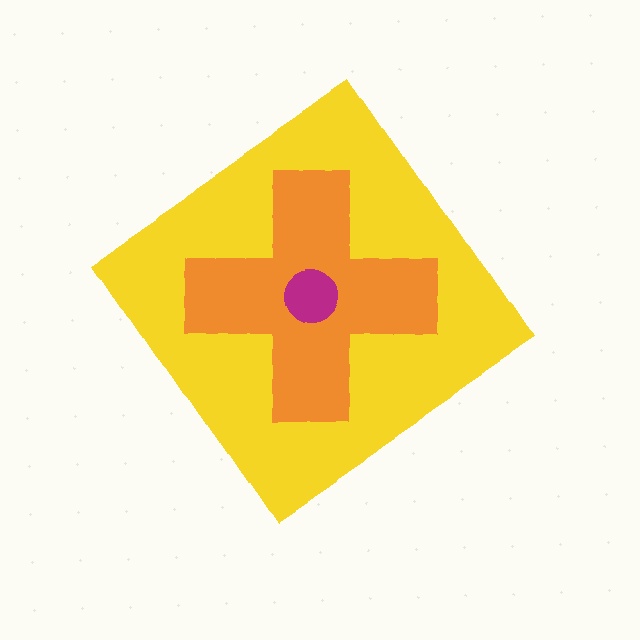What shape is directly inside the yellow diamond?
The orange cross.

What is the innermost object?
The magenta circle.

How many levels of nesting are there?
3.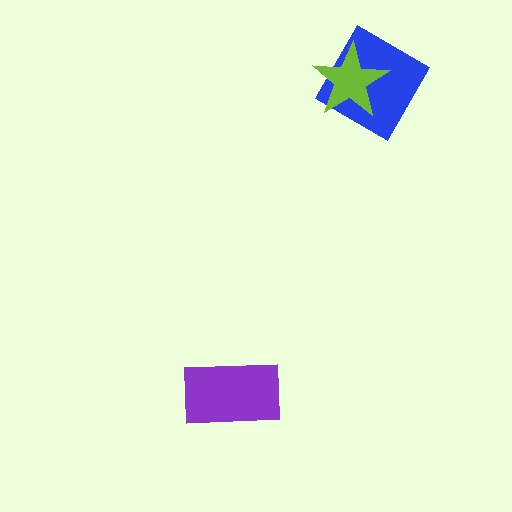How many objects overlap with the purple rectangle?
0 objects overlap with the purple rectangle.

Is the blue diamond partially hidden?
Yes, it is partially covered by another shape.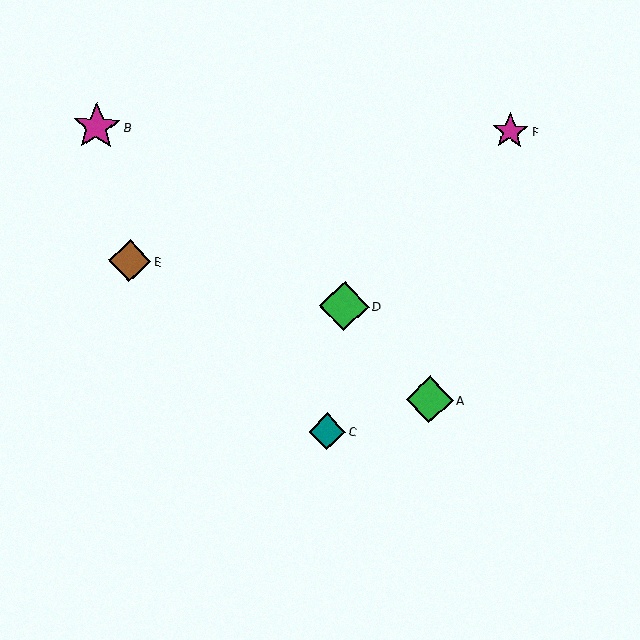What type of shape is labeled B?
Shape B is a magenta star.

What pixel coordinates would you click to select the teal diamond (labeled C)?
Click at (327, 431) to select the teal diamond C.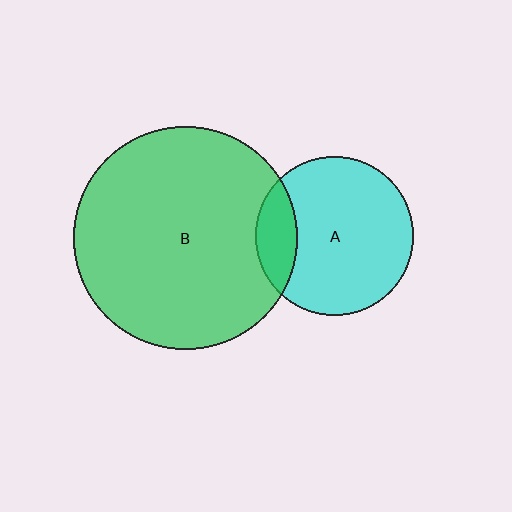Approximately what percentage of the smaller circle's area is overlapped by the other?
Approximately 15%.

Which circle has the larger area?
Circle B (green).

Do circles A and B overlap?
Yes.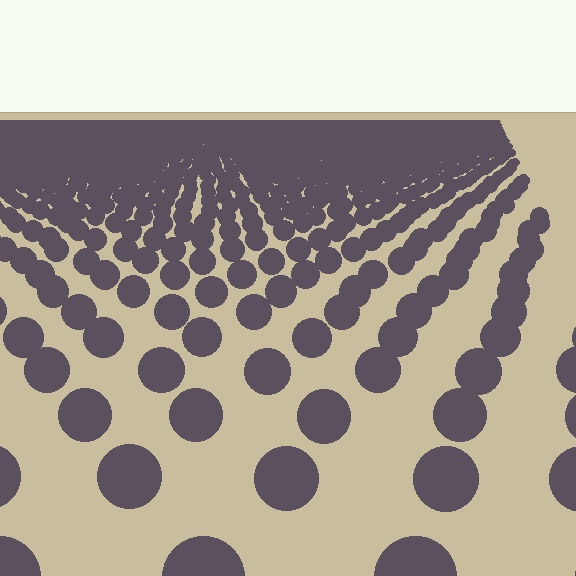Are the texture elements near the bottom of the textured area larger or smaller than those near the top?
Larger. Near the bottom, elements are closer to the viewer and appear at a bigger on-screen size.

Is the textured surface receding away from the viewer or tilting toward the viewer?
The surface is receding away from the viewer. Texture elements get smaller and denser toward the top.